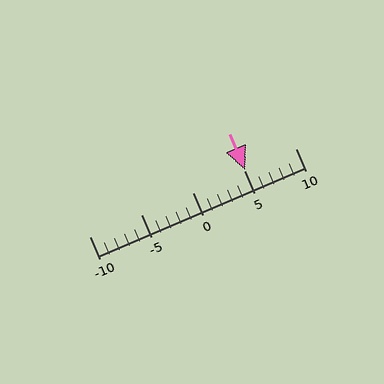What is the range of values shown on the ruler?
The ruler shows values from -10 to 10.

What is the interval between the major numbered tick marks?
The major tick marks are spaced 5 units apart.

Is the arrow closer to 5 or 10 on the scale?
The arrow is closer to 5.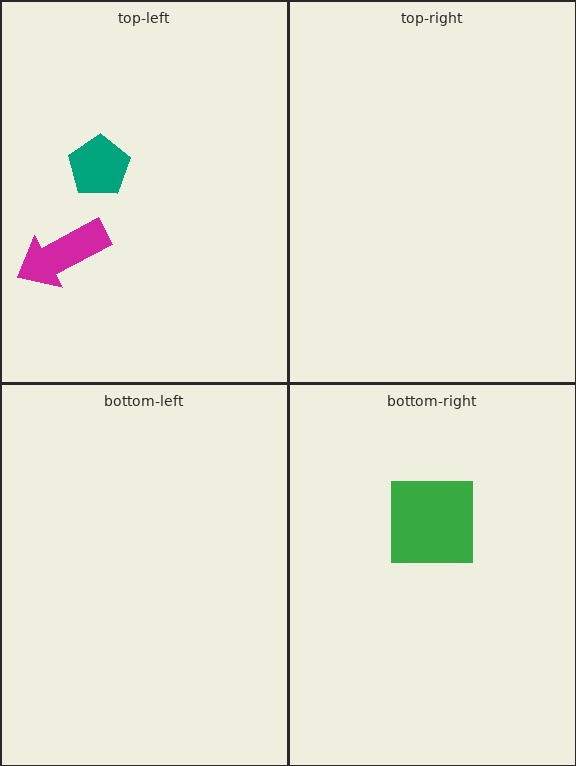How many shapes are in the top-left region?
2.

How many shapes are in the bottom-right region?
1.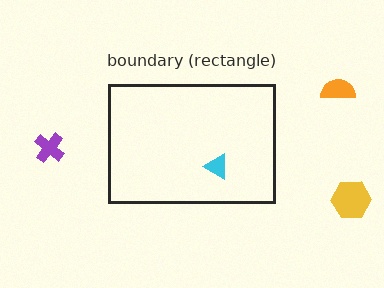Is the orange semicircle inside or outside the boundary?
Outside.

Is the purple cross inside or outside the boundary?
Outside.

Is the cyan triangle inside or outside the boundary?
Inside.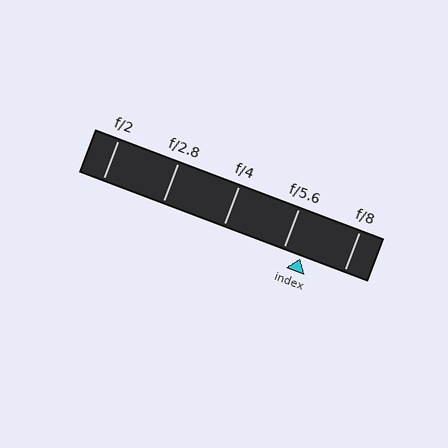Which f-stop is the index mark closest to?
The index mark is closest to f/5.6.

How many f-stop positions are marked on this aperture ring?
There are 5 f-stop positions marked.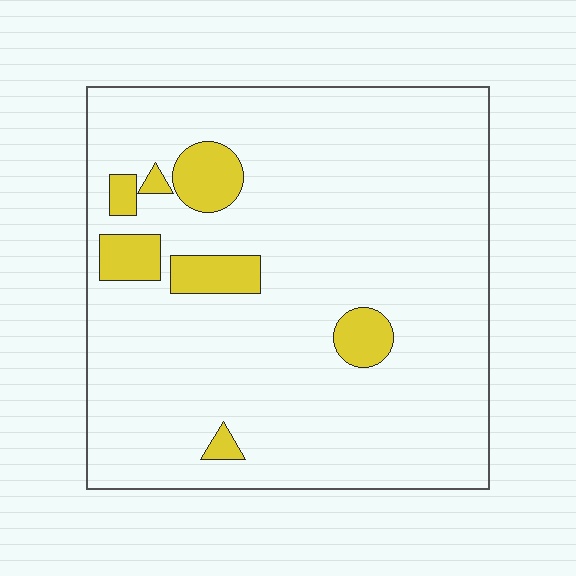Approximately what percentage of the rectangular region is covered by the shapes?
Approximately 10%.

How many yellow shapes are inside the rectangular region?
7.